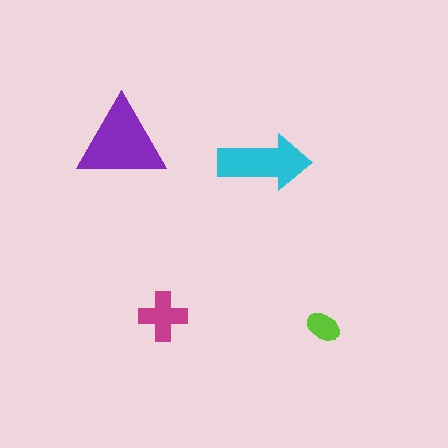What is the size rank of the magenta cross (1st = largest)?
3rd.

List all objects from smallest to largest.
The lime ellipse, the magenta cross, the cyan arrow, the purple triangle.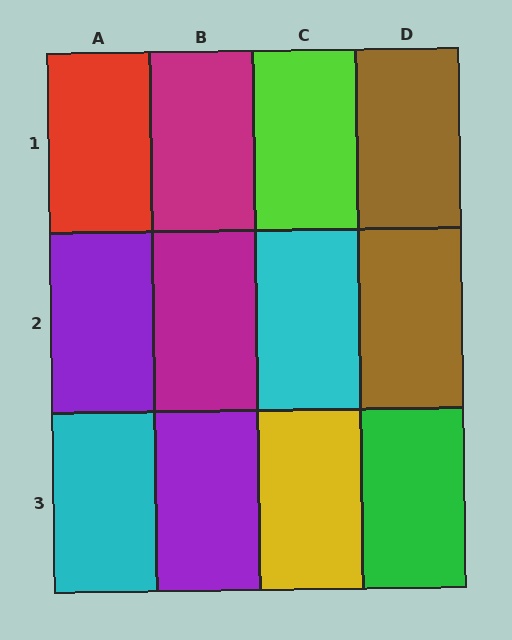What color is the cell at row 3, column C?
Yellow.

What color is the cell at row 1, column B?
Magenta.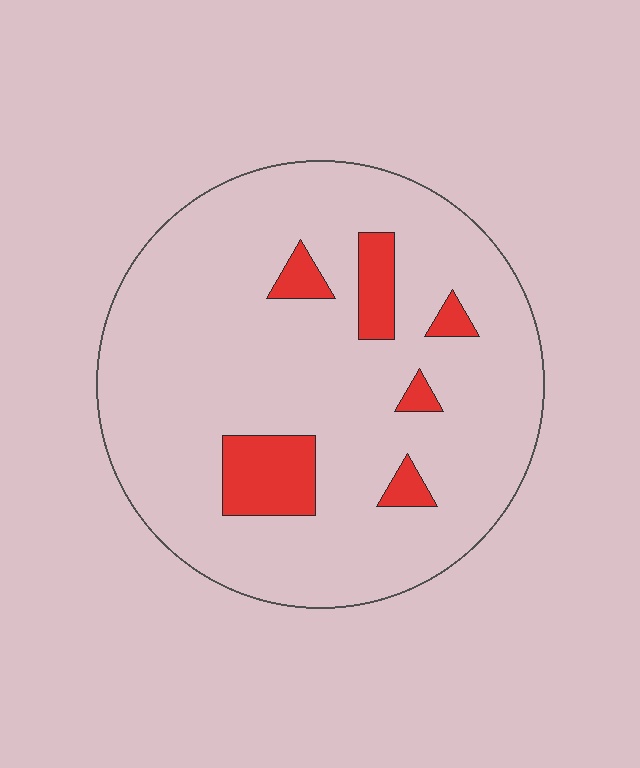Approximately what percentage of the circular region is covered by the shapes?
Approximately 10%.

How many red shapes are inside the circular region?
6.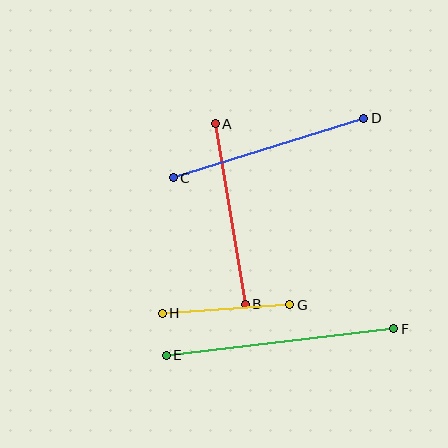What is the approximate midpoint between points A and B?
The midpoint is at approximately (230, 214) pixels.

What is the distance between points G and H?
The distance is approximately 128 pixels.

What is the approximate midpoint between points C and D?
The midpoint is at approximately (269, 148) pixels.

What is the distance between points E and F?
The distance is approximately 229 pixels.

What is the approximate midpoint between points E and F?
The midpoint is at approximately (280, 342) pixels.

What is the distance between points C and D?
The distance is approximately 200 pixels.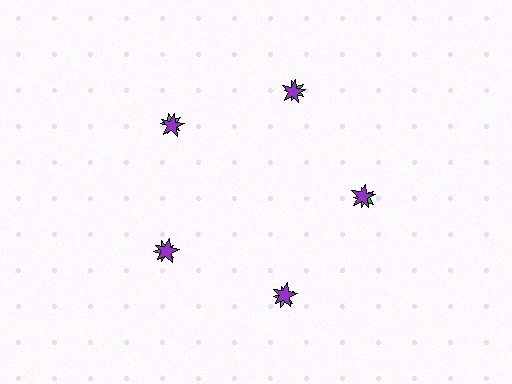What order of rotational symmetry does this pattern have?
This pattern has 5-fold rotational symmetry.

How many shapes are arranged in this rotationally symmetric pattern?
There are 10 shapes, arranged in 5 groups of 2.